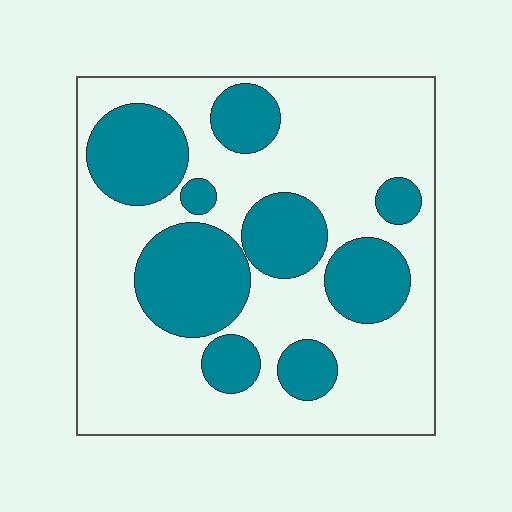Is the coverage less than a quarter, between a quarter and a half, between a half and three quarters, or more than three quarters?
Between a quarter and a half.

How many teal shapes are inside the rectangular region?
9.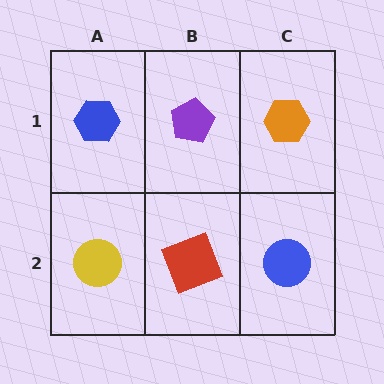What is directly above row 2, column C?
An orange hexagon.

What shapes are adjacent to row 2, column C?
An orange hexagon (row 1, column C), a red square (row 2, column B).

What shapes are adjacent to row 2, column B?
A purple pentagon (row 1, column B), a yellow circle (row 2, column A), a blue circle (row 2, column C).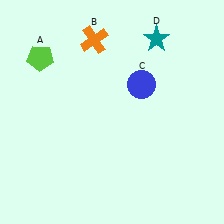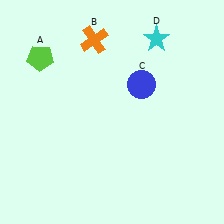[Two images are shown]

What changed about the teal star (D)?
In Image 1, D is teal. In Image 2, it changed to cyan.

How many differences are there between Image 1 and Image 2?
There is 1 difference between the two images.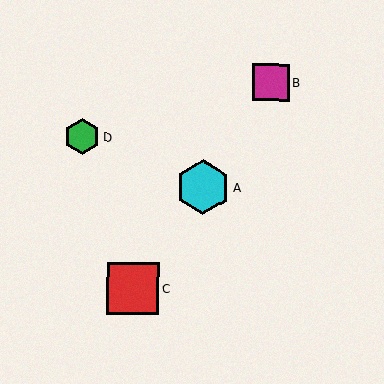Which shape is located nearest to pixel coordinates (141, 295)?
The red square (labeled C) at (133, 288) is nearest to that location.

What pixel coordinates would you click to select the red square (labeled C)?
Click at (133, 288) to select the red square C.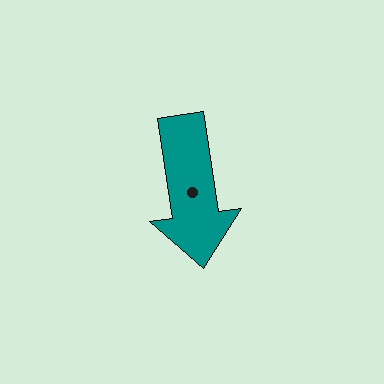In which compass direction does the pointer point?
South.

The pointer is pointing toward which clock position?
Roughly 6 o'clock.